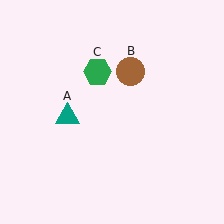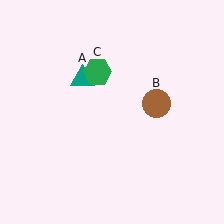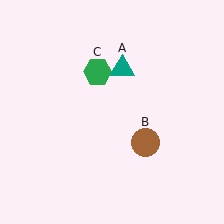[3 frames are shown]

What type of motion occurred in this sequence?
The teal triangle (object A), brown circle (object B) rotated clockwise around the center of the scene.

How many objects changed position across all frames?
2 objects changed position: teal triangle (object A), brown circle (object B).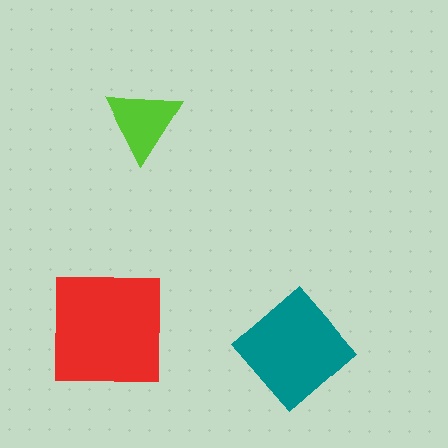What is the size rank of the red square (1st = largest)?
1st.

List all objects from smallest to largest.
The lime triangle, the teal diamond, the red square.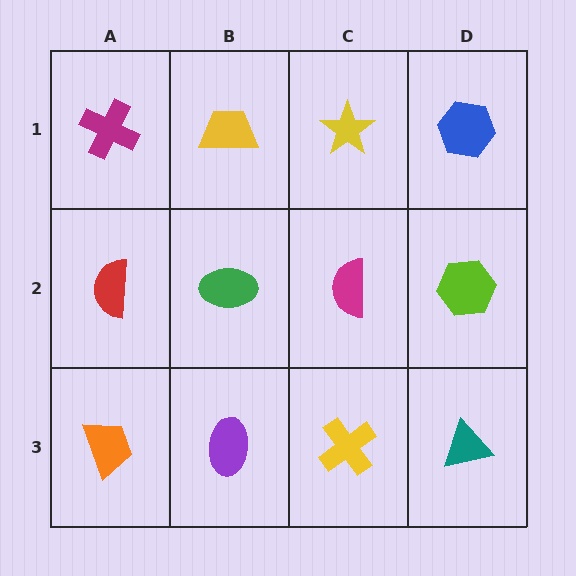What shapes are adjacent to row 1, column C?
A magenta semicircle (row 2, column C), a yellow trapezoid (row 1, column B), a blue hexagon (row 1, column D).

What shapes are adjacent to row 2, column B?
A yellow trapezoid (row 1, column B), a purple ellipse (row 3, column B), a red semicircle (row 2, column A), a magenta semicircle (row 2, column C).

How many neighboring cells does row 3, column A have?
2.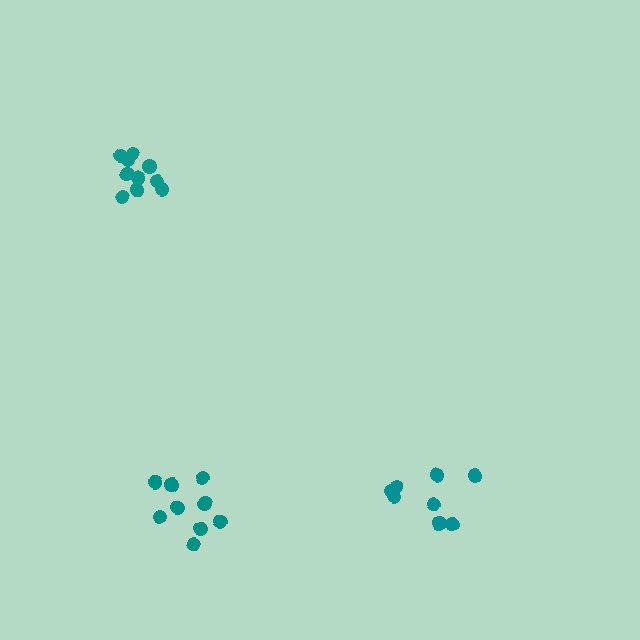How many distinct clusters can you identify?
There are 3 distinct clusters.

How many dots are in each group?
Group 1: 9 dots, Group 2: 10 dots, Group 3: 8 dots (27 total).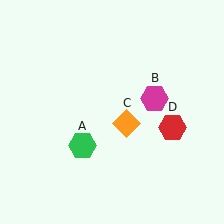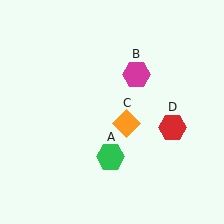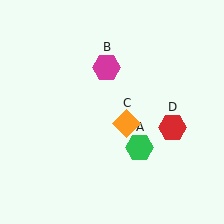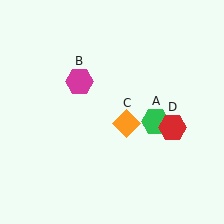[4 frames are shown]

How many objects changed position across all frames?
2 objects changed position: green hexagon (object A), magenta hexagon (object B).